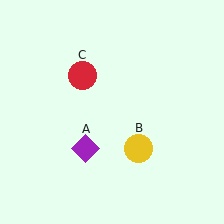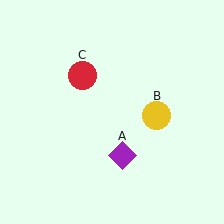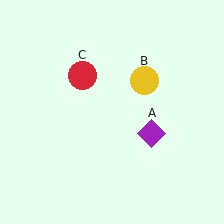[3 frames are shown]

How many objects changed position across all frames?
2 objects changed position: purple diamond (object A), yellow circle (object B).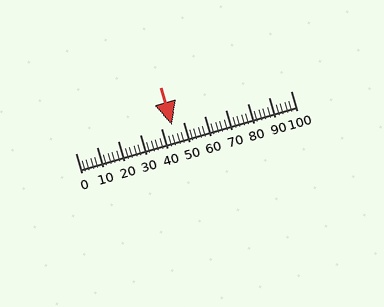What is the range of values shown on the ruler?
The ruler shows values from 0 to 100.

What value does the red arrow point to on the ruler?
The red arrow points to approximately 45.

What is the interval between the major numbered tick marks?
The major tick marks are spaced 10 units apart.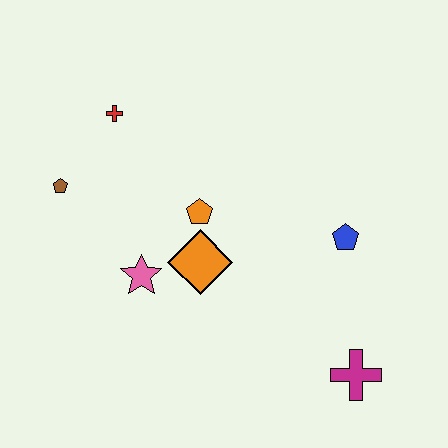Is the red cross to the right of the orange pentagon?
No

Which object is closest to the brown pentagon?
The red cross is closest to the brown pentagon.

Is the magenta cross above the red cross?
No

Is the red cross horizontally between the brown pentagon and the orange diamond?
Yes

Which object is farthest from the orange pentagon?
The magenta cross is farthest from the orange pentagon.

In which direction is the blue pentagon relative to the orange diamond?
The blue pentagon is to the right of the orange diamond.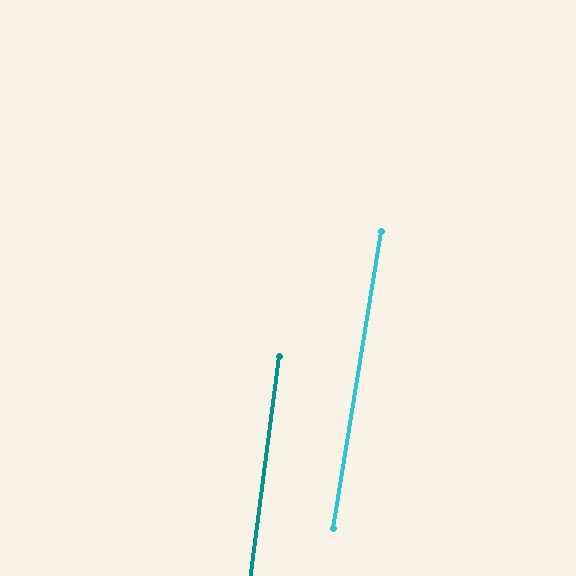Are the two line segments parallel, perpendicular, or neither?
Parallel — their directions differ by only 1.9°.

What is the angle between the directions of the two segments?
Approximately 2 degrees.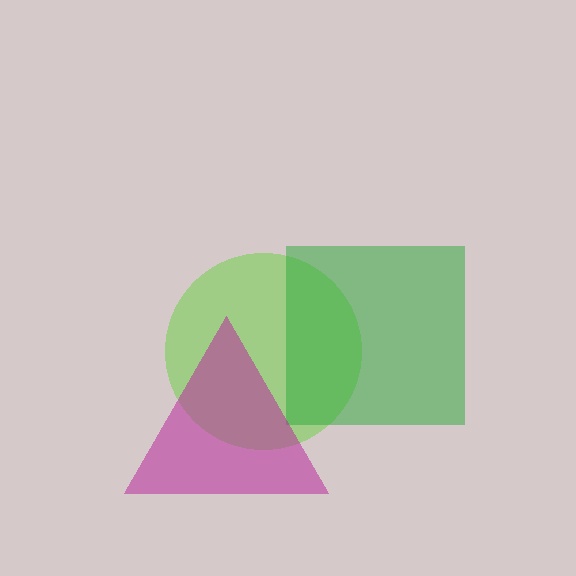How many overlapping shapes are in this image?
There are 3 overlapping shapes in the image.